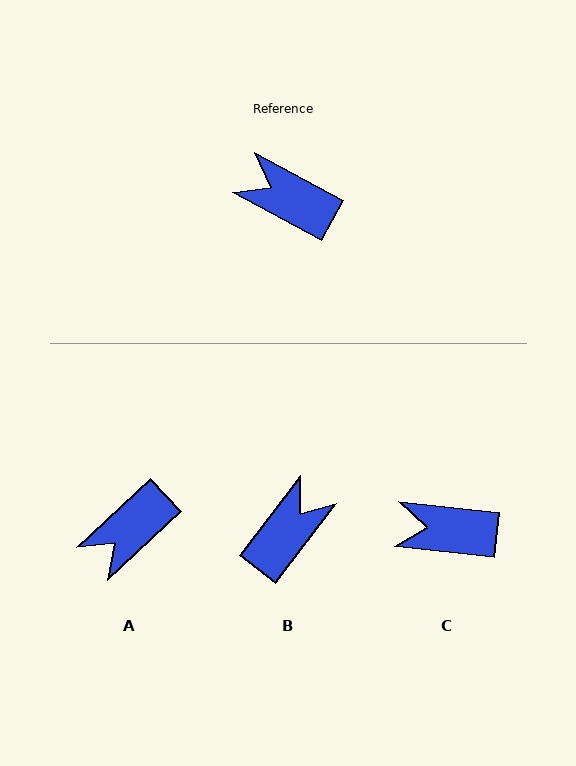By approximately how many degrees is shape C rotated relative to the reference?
Approximately 22 degrees counter-clockwise.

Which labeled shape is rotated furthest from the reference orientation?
B, about 99 degrees away.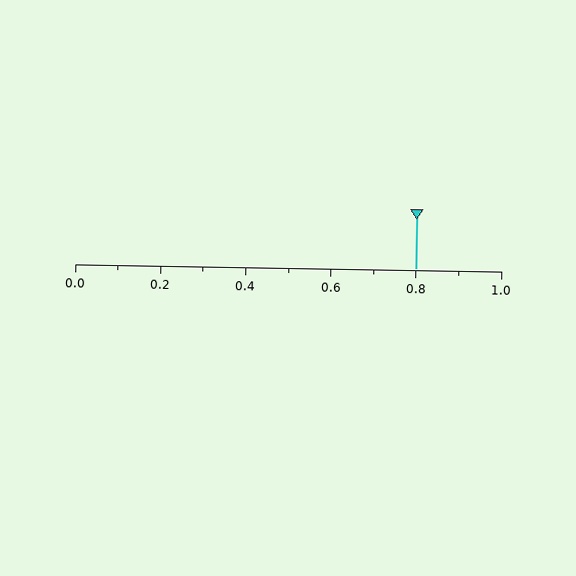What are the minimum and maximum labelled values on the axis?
The axis runs from 0.0 to 1.0.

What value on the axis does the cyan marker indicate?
The marker indicates approximately 0.8.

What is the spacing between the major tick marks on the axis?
The major ticks are spaced 0.2 apart.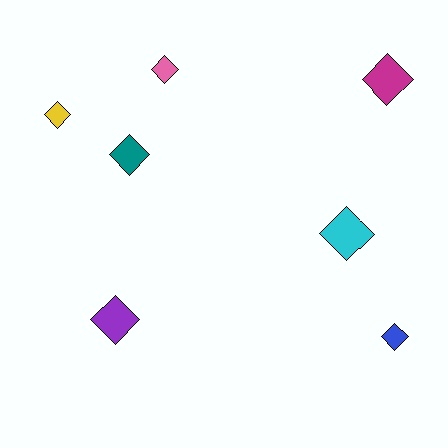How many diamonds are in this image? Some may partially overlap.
There are 7 diamonds.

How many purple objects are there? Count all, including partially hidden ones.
There is 1 purple object.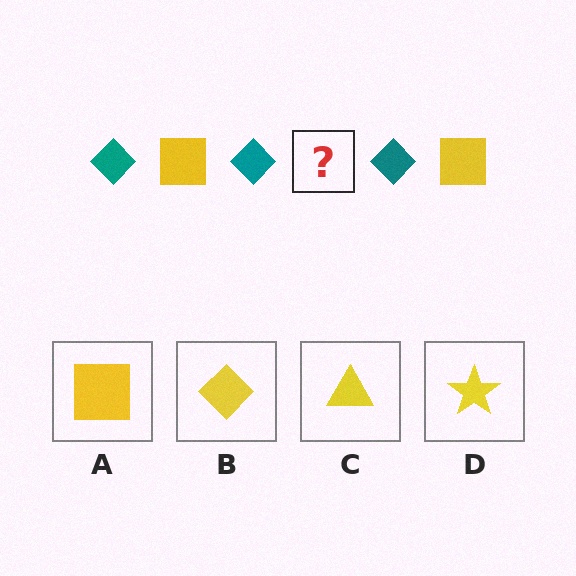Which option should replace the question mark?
Option A.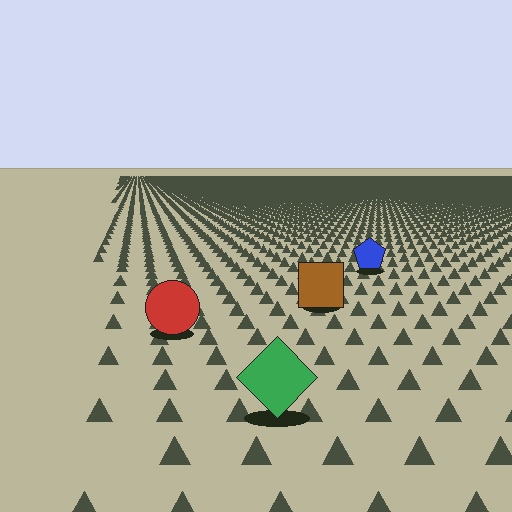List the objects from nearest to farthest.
From nearest to farthest: the green diamond, the red circle, the brown square, the blue pentagon.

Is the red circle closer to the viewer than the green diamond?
No. The green diamond is closer — you can tell from the texture gradient: the ground texture is coarser near it.